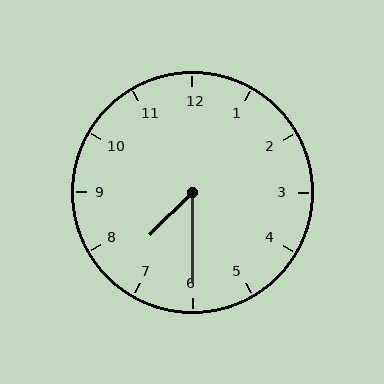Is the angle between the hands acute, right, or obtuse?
It is acute.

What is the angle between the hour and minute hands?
Approximately 45 degrees.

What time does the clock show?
7:30.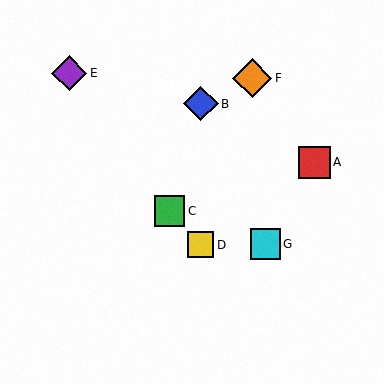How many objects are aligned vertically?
2 objects (B, D) are aligned vertically.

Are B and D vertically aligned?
Yes, both are at x≈201.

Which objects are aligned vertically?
Objects B, D are aligned vertically.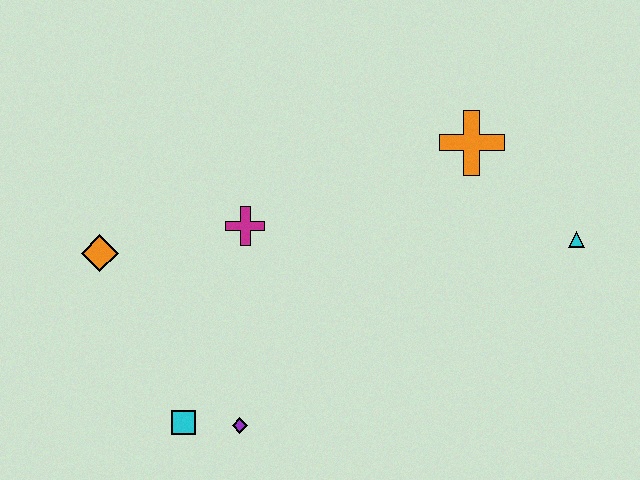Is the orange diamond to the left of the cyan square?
Yes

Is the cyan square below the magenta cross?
Yes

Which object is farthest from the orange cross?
The cyan square is farthest from the orange cross.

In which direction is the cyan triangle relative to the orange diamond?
The cyan triangle is to the right of the orange diamond.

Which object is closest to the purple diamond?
The cyan square is closest to the purple diamond.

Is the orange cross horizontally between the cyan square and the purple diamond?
No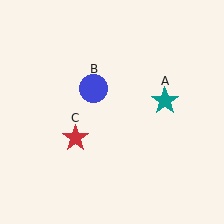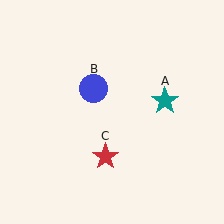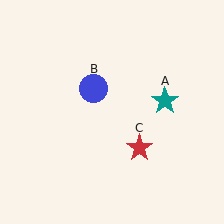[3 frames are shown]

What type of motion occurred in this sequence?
The red star (object C) rotated counterclockwise around the center of the scene.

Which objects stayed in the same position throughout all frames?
Teal star (object A) and blue circle (object B) remained stationary.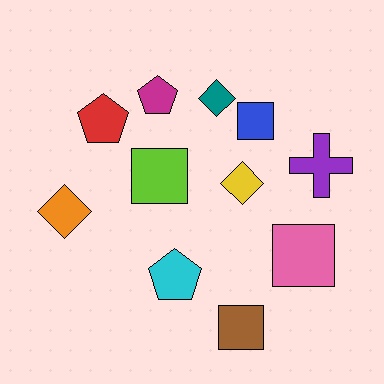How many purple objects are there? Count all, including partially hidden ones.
There is 1 purple object.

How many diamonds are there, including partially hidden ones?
There are 3 diamonds.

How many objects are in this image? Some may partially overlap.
There are 11 objects.